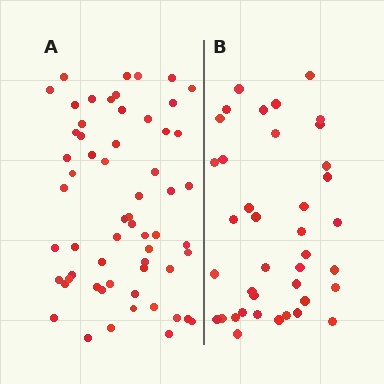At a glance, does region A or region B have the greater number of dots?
Region A (the left region) has more dots.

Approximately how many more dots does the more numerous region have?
Region A has approximately 20 more dots than region B.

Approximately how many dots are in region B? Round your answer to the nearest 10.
About 40 dots. (The exact count is 39, which rounds to 40.)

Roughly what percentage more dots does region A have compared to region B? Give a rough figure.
About 55% more.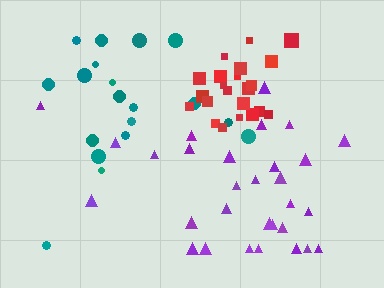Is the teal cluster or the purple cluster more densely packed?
Purple.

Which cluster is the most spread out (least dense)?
Teal.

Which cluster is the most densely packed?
Red.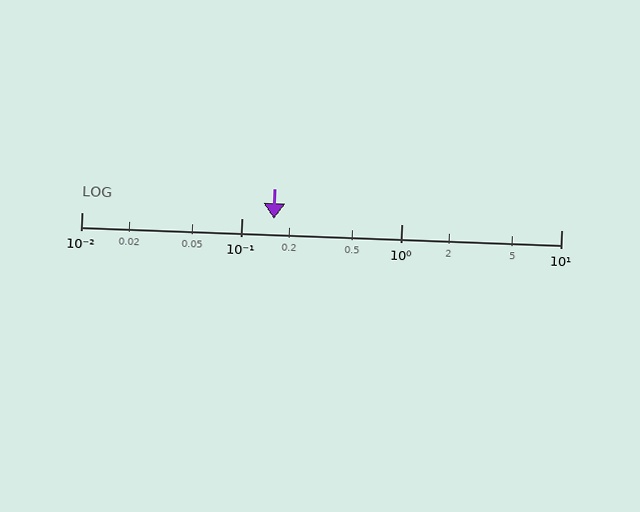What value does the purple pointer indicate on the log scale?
The pointer indicates approximately 0.16.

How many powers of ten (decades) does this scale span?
The scale spans 3 decades, from 0.01 to 10.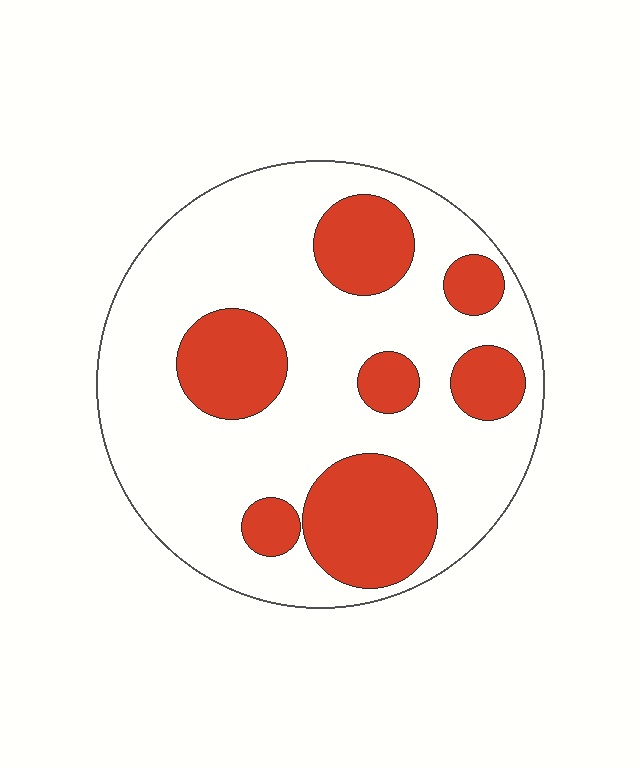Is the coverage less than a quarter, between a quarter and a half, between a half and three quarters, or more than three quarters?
Between a quarter and a half.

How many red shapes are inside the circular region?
7.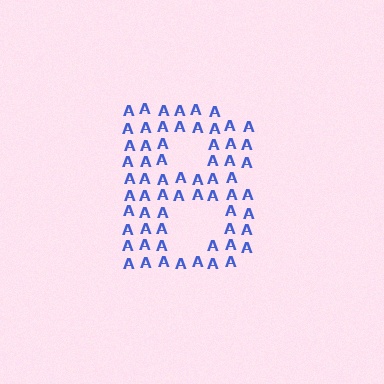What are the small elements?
The small elements are letter A's.